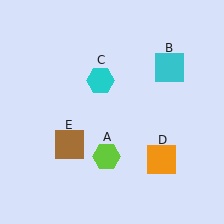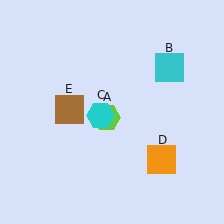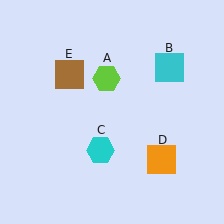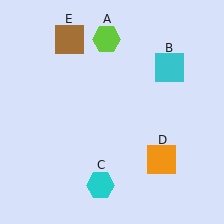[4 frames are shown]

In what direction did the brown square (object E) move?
The brown square (object E) moved up.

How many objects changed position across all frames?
3 objects changed position: lime hexagon (object A), cyan hexagon (object C), brown square (object E).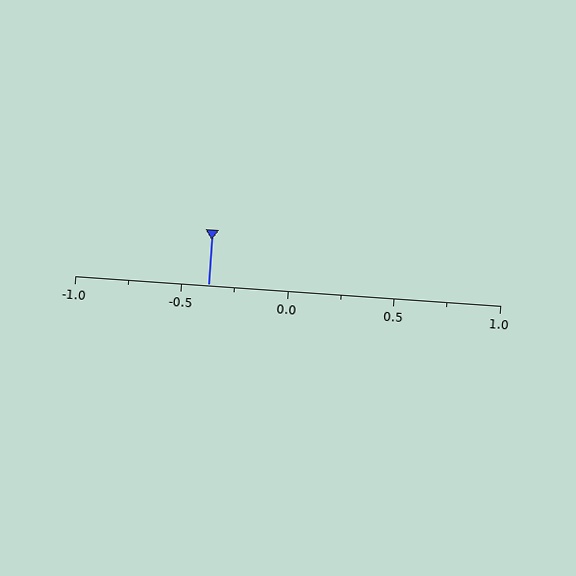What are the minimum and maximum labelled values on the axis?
The axis runs from -1.0 to 1.0.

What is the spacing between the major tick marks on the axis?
The major ticks are spaced 0.5 apart.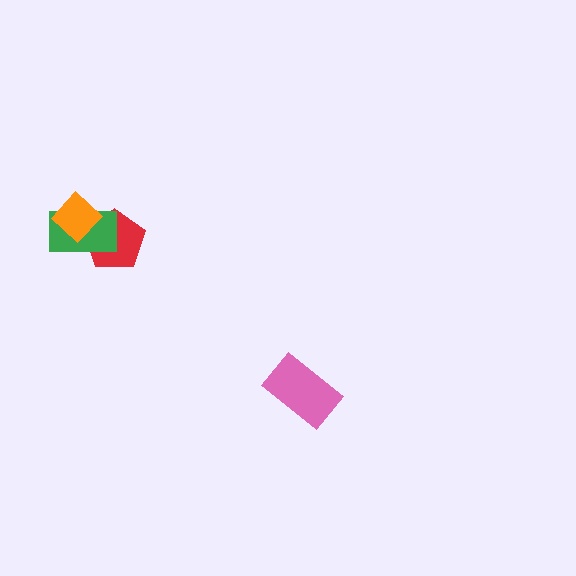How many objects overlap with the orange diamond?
2 objects overlap with the orange diamond.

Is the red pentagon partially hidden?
Yes, it is partially covered by another shape.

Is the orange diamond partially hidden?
No, no other shape covers it.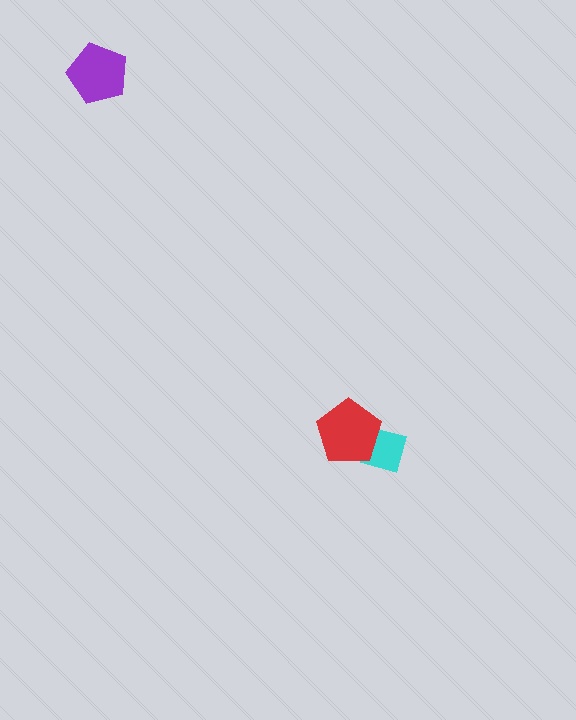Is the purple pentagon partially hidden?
No, no other shape covers it.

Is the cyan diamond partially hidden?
Yes, it is partially covered by another shape.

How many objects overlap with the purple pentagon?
0 objects overlap with the purple pentagon.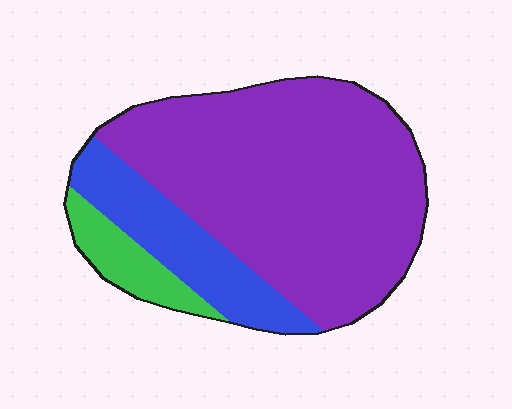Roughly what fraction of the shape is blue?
Blue takes up less than a quarter of the shape.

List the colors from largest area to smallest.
From largest to smallest: purple, blue, green.